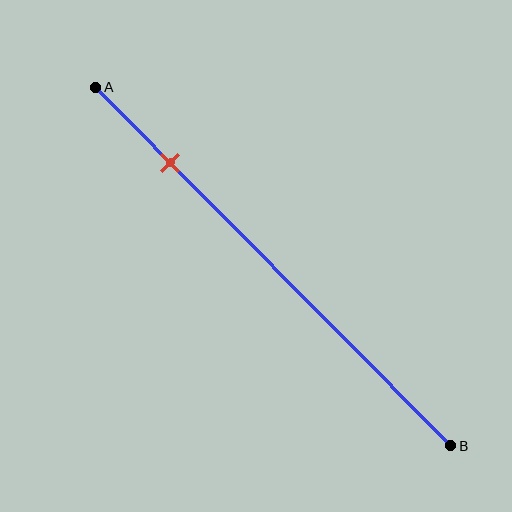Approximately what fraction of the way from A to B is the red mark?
The red mark is approximately 20% of the way from A to B.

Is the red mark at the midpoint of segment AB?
No, the mark is at about 20% from A, not at the 50% midpoint.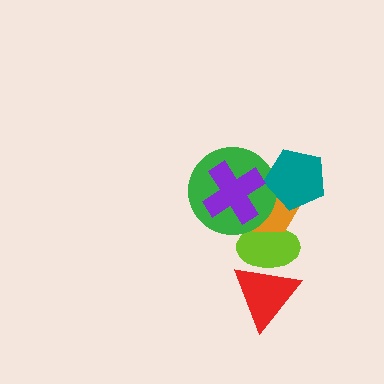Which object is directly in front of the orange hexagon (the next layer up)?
The green circle is directly in front of the orange hexagon.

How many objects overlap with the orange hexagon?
4 objects overlap with the orange hexagon.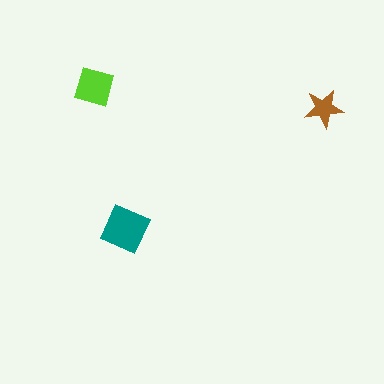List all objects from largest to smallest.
The teal square, the lime diamond, the brown star.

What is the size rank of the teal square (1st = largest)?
1st.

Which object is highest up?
The lime diamond is topmost.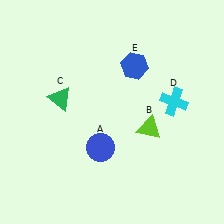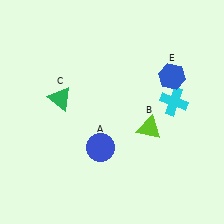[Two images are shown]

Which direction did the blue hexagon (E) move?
The blue hexagon (E) moved right.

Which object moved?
The blue hexagon (E) moved right.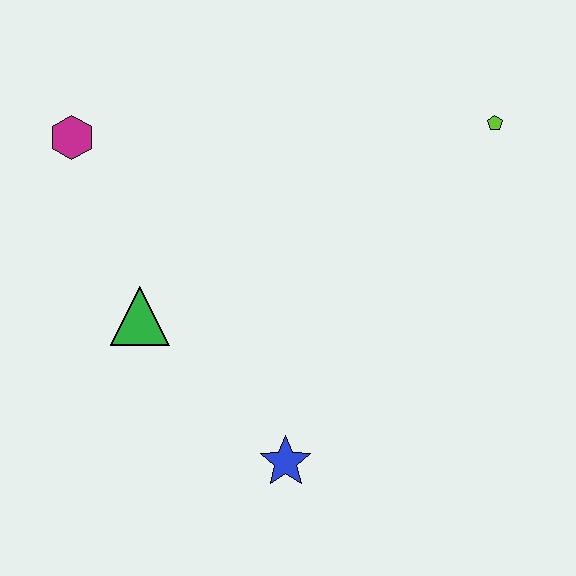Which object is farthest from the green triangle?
The lime pentagon is farthest from the green triangle.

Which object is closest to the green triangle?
The magenta hexagon is closest to the green triangle.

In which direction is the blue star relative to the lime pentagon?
The blue star is below the lime pentagon.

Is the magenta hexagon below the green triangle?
No